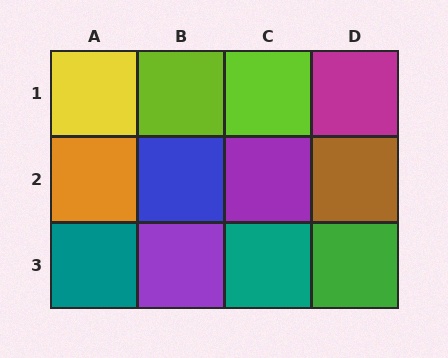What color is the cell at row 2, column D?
Brown.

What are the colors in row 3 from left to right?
Teal, purple, teal, green.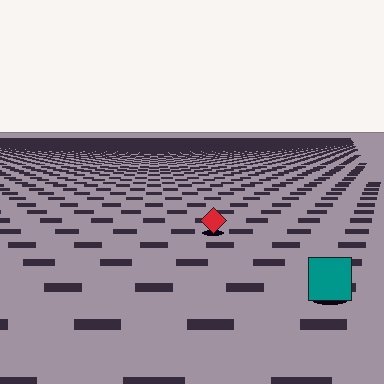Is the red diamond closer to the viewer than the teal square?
No. The teal square is closer — you can tell from the texture gradient: the ground texture is coarser near it.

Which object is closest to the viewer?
The teal square is closest. The texture marks near it are larger and more spread out.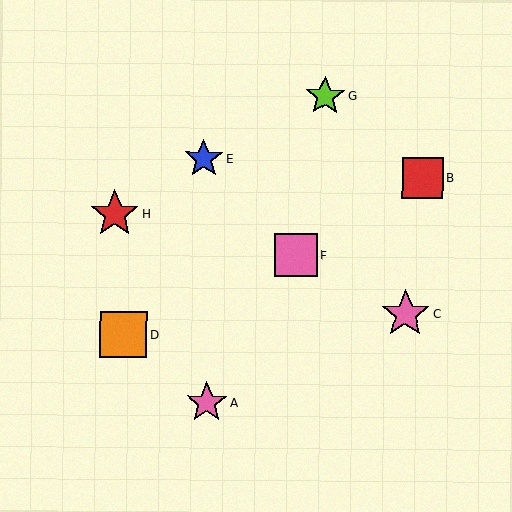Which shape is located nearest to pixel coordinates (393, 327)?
The pink star (labeled C) at (405, 314) is nearest to that location.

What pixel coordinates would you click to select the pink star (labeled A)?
Click at (207, 402) to select the pink star A.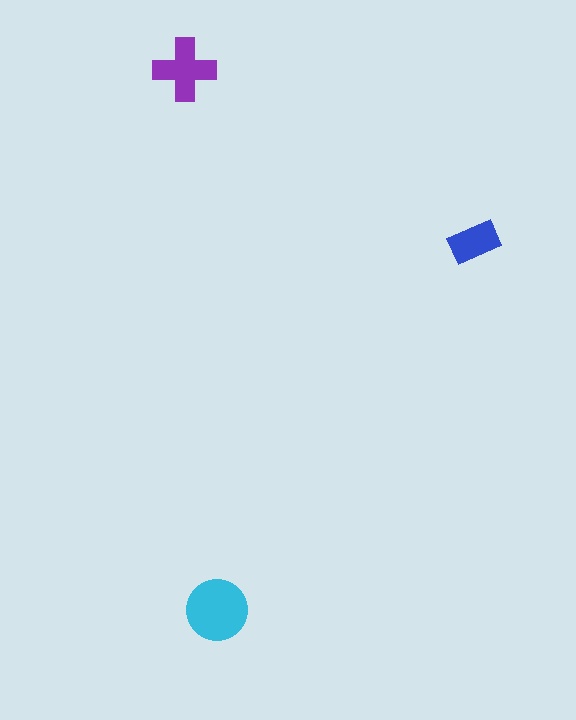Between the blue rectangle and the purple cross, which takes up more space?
The purple cross.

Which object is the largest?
The cyan circle.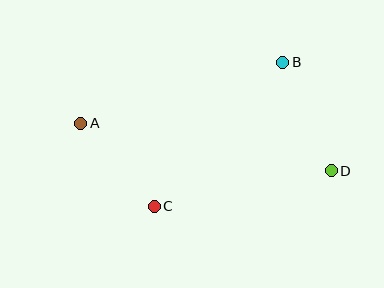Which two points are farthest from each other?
Points A and D are farthest from each other.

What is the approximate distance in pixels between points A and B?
The distance between A and B is approximately 211 pixels.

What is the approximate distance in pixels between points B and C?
The distance between B and C is approximately 193 pixels.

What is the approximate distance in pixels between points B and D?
The distance between B and D is approximately 119 pixels.